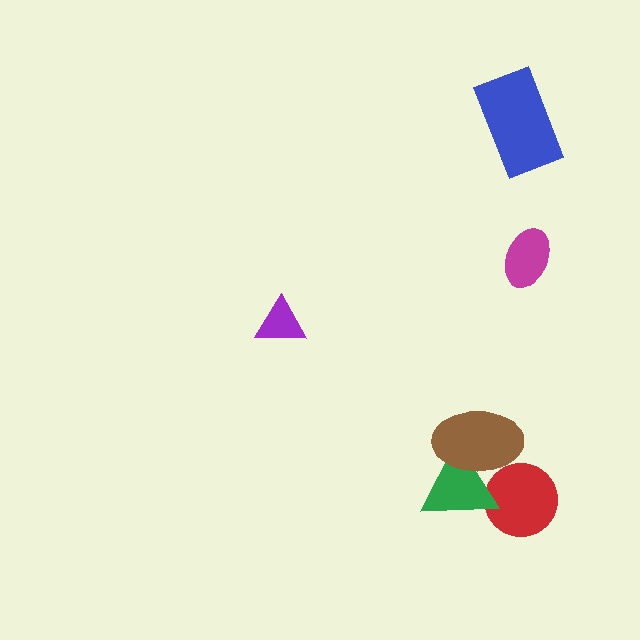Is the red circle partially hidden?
Yes, it is partially covered by another shape.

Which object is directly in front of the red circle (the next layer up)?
The green triangle is directly in front of the red circle.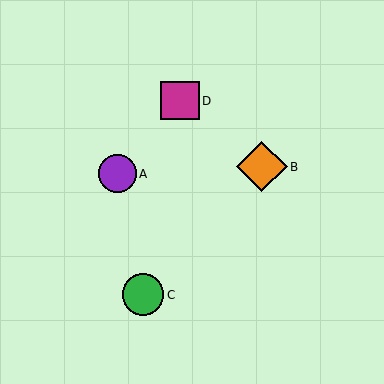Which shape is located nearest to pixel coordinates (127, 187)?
The purple circle (labeled A) at (117, 174) is nearest to that location.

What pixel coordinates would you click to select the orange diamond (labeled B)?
Click at (262, 167) to select the orange diamond B.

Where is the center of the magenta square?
The center of the magenta square is at (180, 101).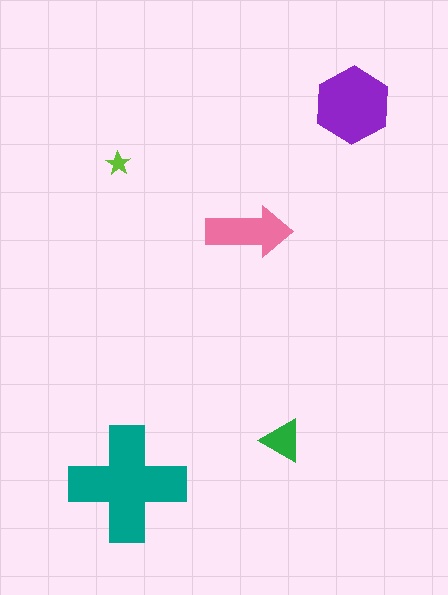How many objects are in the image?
There are 5 objects in the image.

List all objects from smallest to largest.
The lime star, the green triangle, the pink arrow, the purple hexagon, the teal cross.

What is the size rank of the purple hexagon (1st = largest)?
2nd.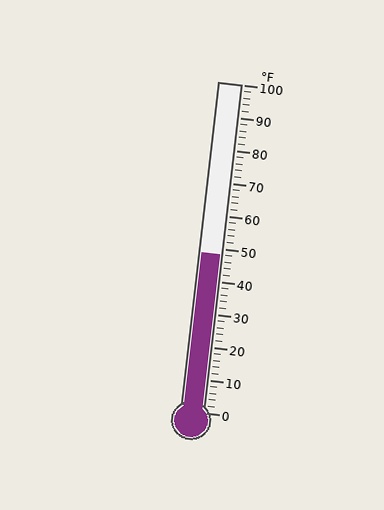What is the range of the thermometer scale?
The thermometer scale ranges from 0°F to 100°F.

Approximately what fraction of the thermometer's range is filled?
The thermometer is filled to approximately 50% of its range.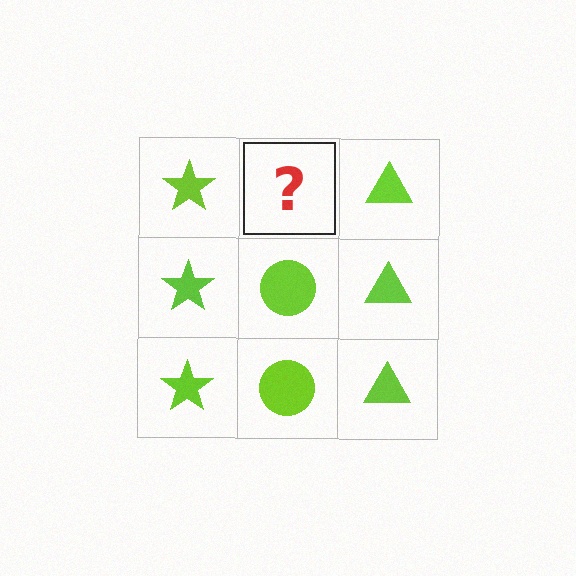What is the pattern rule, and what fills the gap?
The rule is that each column has a consistent shape. The gap should be filled with a lime circle.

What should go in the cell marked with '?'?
The missing cell should contain a lime circle.